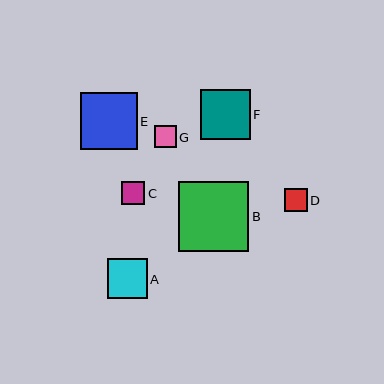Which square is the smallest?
Square G is the smallest with a size of approximately 22 pixels.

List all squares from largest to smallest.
From largest to smallest: B, E, F, A, C, D, G.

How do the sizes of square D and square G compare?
Square D and square G are approximately the same size.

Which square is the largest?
Square B is the largest with a size of approximately 70 pixels.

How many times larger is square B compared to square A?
Square B is approximately 1.7 times the size of square A.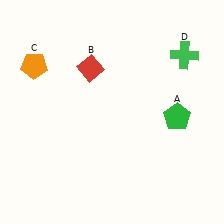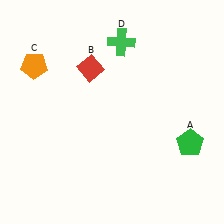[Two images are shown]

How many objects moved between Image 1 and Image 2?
2 objects moved between the two images.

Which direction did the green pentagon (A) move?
The green pentagon (A) moved down.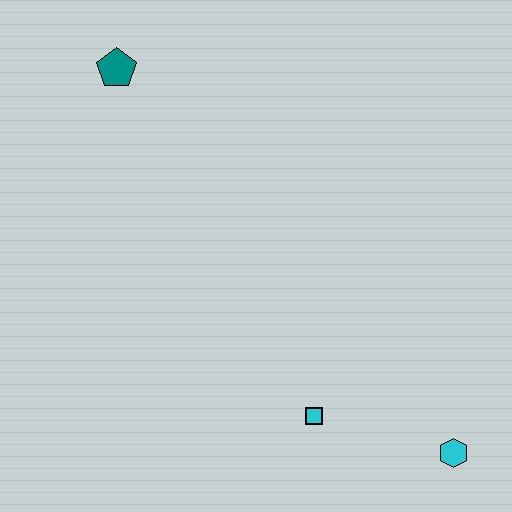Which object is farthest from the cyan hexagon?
The teal pentagon is farthest from the cyan hexagon.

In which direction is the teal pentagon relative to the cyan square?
The teal pentagon is above the cyan square.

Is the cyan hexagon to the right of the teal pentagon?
Yes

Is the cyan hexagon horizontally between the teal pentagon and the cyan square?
No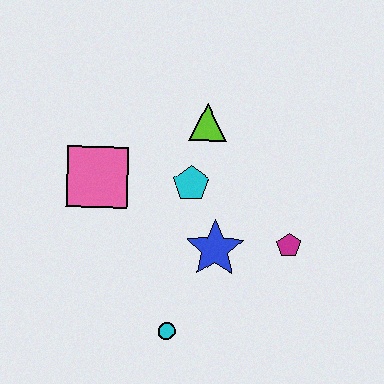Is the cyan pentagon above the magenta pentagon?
Yes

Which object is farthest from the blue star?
The pink square is farthest from the blue star.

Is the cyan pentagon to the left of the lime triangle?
Yes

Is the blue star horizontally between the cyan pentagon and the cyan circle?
No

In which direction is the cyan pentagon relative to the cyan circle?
The cyan pentagon is above the cyan circle.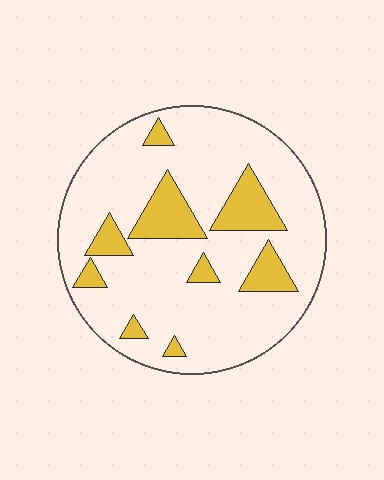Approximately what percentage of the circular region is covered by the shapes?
Approximately 20%.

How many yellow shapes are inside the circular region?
9.